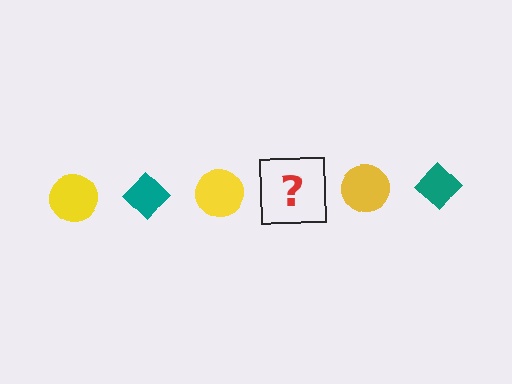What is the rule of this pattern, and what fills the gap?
The rule is that the pattern alternates between yellow circle and teal diamond. The gap should be filled with a teal diamond.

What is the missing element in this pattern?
The missing element is a teal diamond.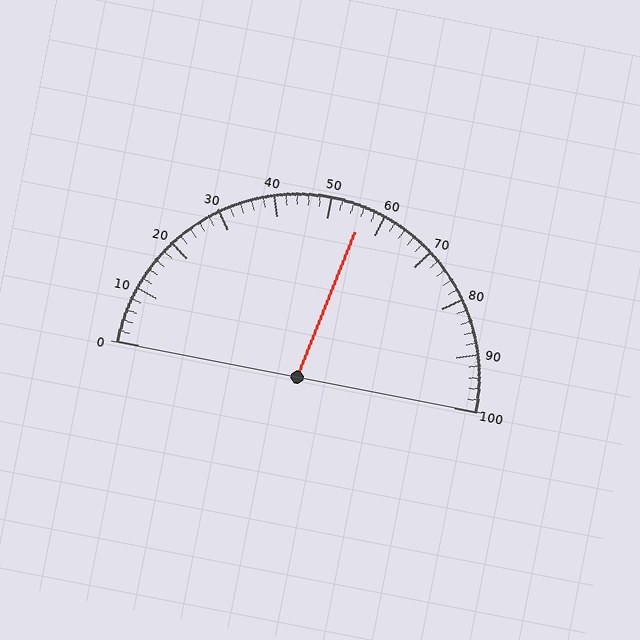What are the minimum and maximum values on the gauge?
The gauge ranges from 0 to 100.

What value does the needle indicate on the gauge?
The needle indicates approximately 56.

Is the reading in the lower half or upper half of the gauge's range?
The reading is in the upper half of the range (0 to 100).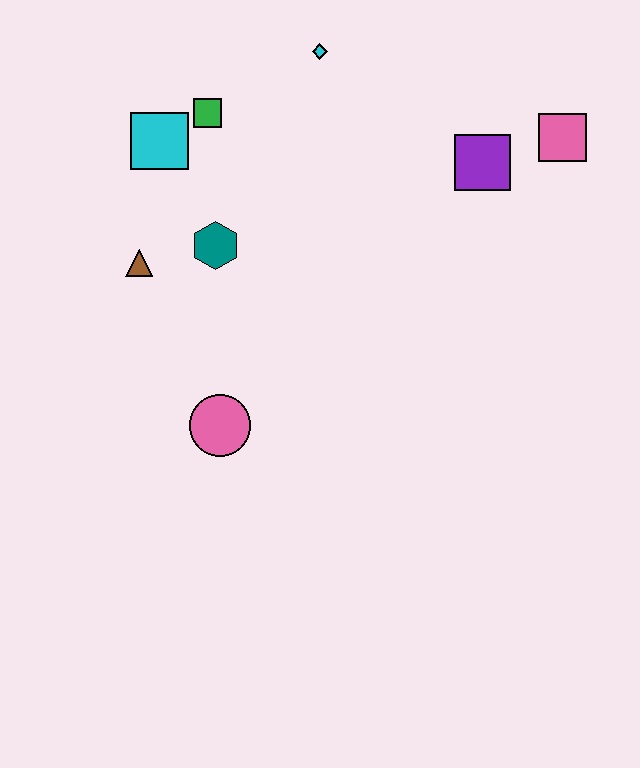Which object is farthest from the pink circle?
The pink square is farthest from the pink circle.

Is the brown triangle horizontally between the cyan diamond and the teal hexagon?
No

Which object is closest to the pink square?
The purple square is closest to the pink square.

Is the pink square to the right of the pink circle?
Yes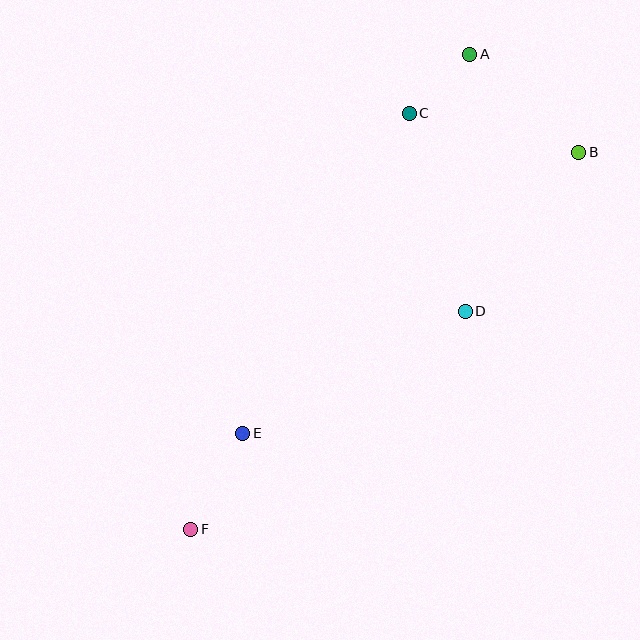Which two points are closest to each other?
Points A and C are closest to each other.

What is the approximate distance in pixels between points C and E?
The distance between C and E is approximately 361 pixels.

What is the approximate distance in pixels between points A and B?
The distance between A and B is approximately 147 pixels.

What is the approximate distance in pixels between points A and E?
The distance between A and E is approximately 442 pixels.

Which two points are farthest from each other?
Points A and F are farthest from each other.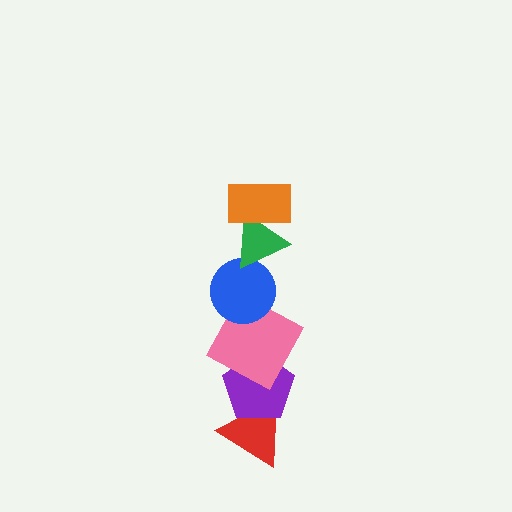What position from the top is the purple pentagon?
The purple pentagon is 5th from the top.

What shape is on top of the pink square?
The blue circle is on top of the pink square.